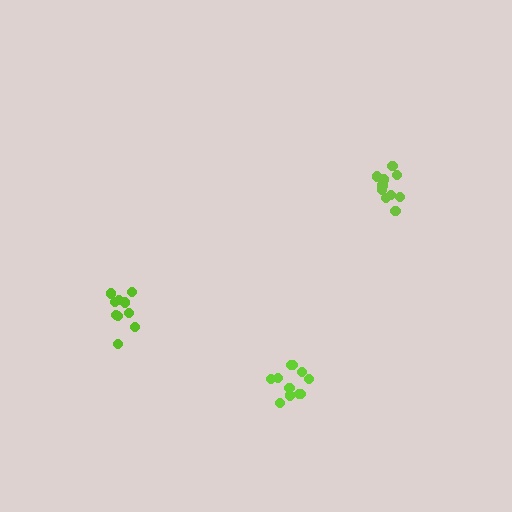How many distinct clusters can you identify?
There are 3 distinct clusters.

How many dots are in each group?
Group 1: 10 dots, Group 2: 11 dots, Group 3: 11 dots (32 total).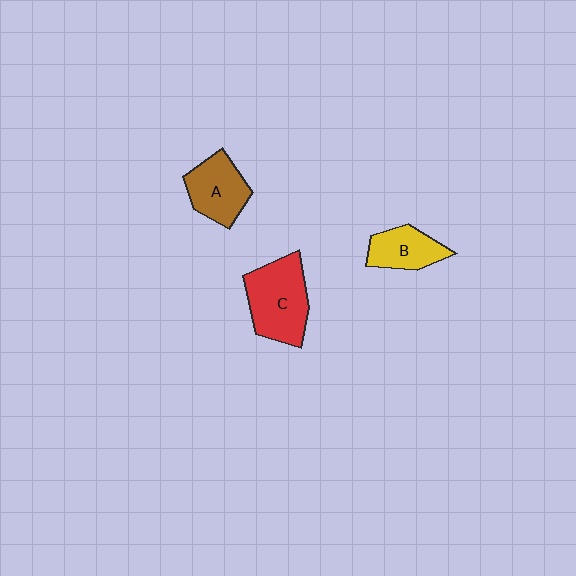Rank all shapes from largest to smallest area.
From largest to smallest: C (red), A (brown), B (yellow).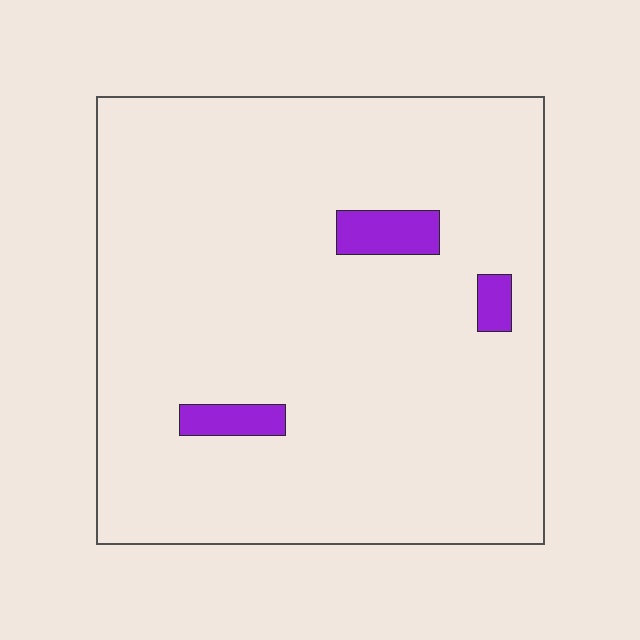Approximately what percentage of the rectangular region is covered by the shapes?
Approximately 5%.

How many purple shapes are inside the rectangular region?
3.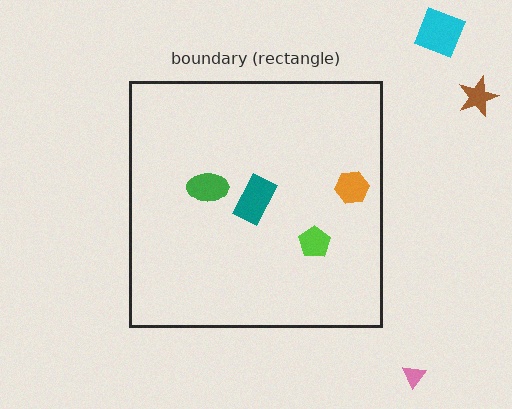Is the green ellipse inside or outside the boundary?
Inside.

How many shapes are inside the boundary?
4 inside, 3 outside.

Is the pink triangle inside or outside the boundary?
Outside.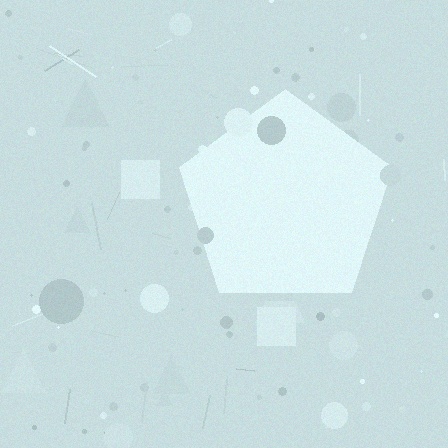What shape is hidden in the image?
A pentagon is hidden in the image.